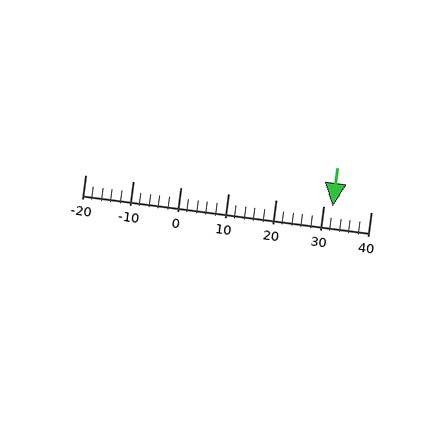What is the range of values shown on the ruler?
The ruler shows values from -20 to 40.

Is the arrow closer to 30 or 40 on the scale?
The arrow is closer to 30.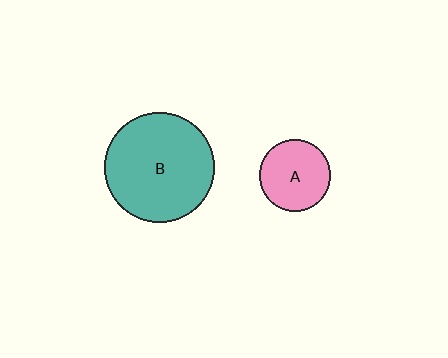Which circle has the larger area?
Circle B (teal).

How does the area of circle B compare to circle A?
Approximately 2.4 times.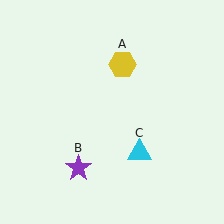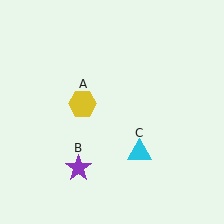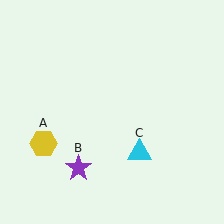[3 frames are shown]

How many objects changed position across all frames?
1 object changed position: yellow hexagon (object A).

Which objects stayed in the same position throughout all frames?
Purple star (object B) and cyan triangle (object C) remained stationary.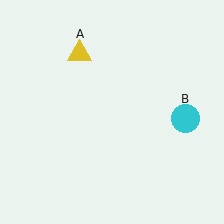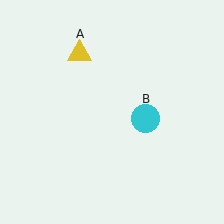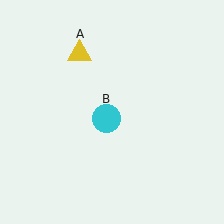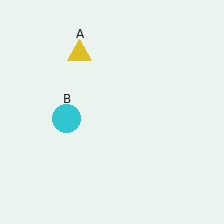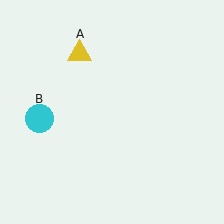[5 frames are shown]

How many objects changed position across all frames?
1 object changed position: cyan circle (object B).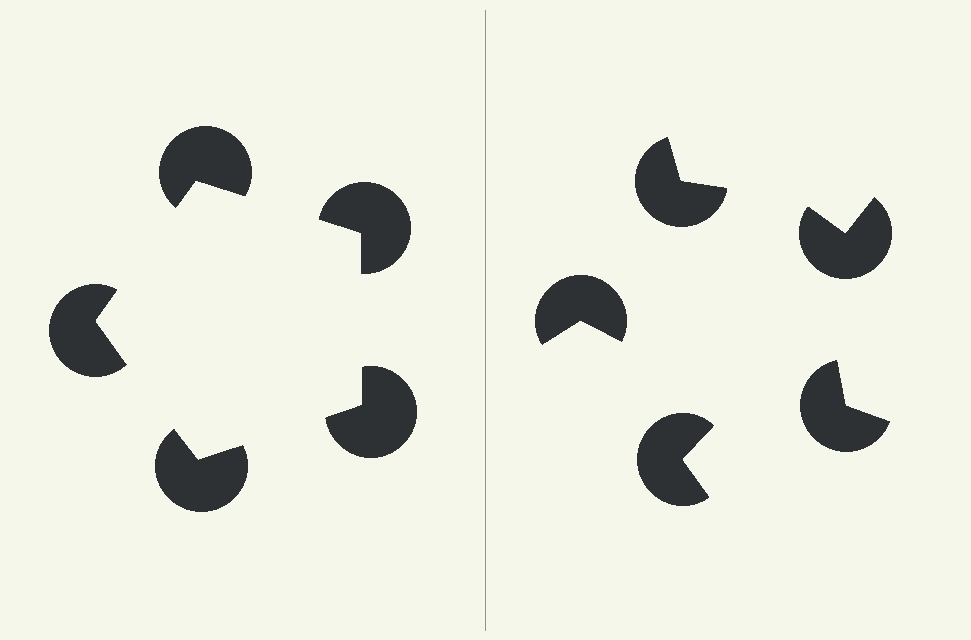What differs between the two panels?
The pac-man discs are positioned identically on both sides; only the wedge orientations differ. On the left they align to a pentagon; on the right they are misaligned.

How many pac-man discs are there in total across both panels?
10 — 5 on each side.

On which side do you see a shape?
An illusory pentagon appears on the left side. On the right side the wedge cuts are rotated, so no coherent shape forms.